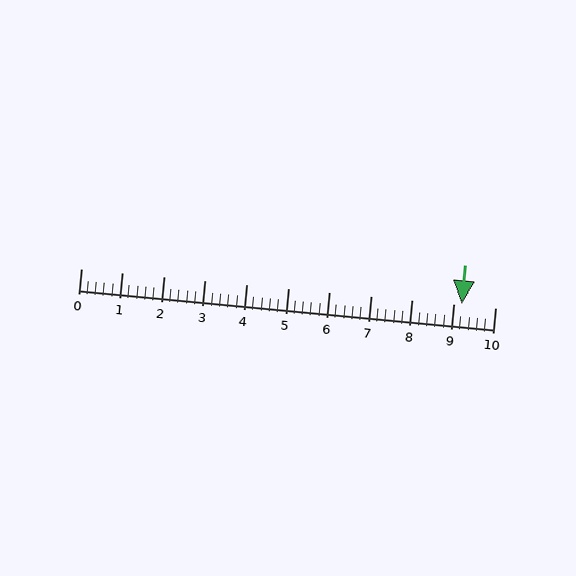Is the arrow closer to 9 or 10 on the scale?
The arrow is closer to 9.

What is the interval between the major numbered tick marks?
The major tick marks are spaced 1 units apart.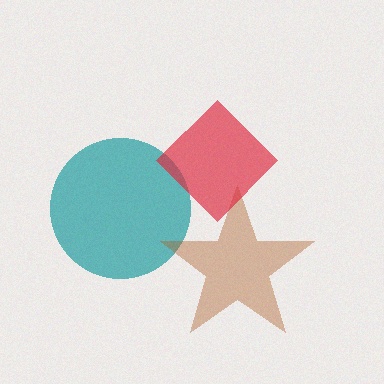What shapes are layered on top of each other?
The layered shapes are: a teal circle, a brown star, a red diamond.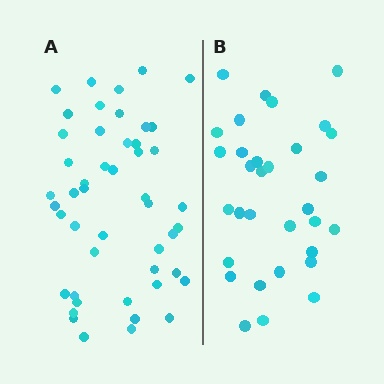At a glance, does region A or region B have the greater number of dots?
Region A (the left region) has more dots.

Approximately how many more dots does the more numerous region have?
Region A has approximately 15 more dots than region B.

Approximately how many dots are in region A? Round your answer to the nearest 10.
About 50 dots. (The exact count is 48, which rounds to 50.)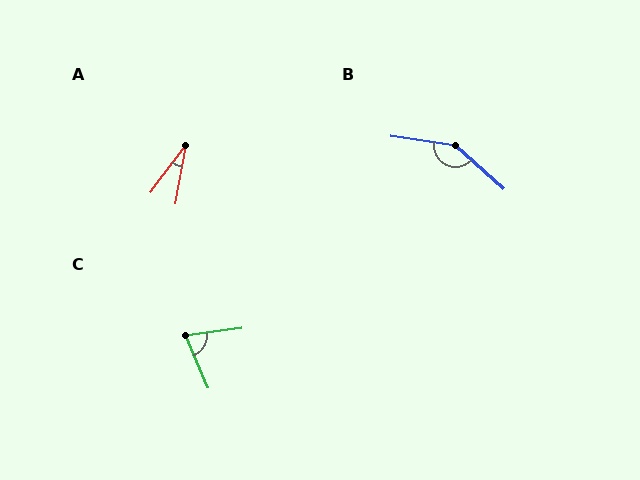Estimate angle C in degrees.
Approximately 74 degrees.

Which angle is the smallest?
A, at approximately 26 degrees.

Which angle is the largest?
B, at approximately 146 degrees.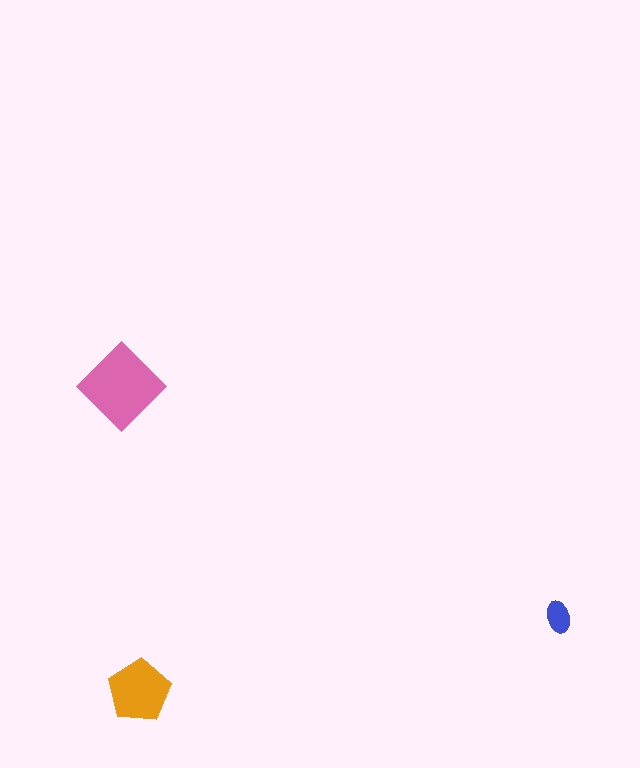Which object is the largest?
The pink diamond.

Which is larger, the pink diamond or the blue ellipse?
The pink diamond.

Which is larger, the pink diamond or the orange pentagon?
The pink diamond.